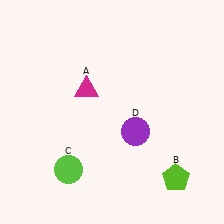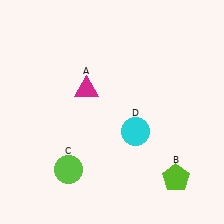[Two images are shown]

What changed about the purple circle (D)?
In Image 1, D is purple. In Image 2, it changed to cyan.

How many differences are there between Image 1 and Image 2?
There is 1 difference between the two images.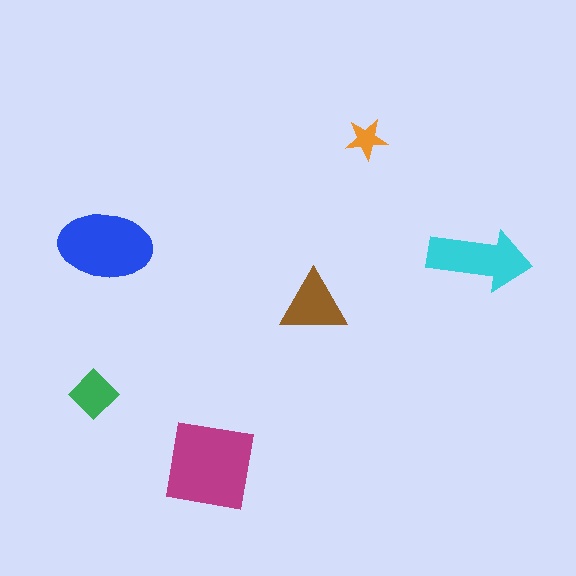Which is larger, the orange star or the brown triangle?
The brown triangle.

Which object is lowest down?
The magenta square is bottommost.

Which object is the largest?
The magenta square.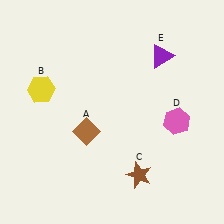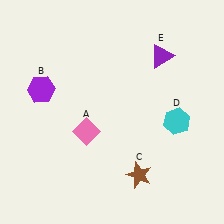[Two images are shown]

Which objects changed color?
A changed from brown to pink. B changed from yellow to purple. D changed from pink to cyan.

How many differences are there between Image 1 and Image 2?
There are 3 differences between the two images.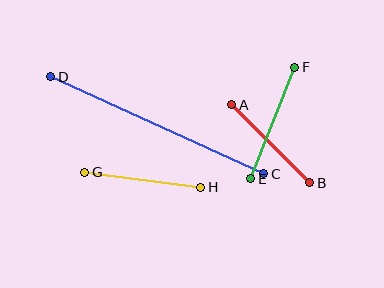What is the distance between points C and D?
The distance is approximately 234 pixels.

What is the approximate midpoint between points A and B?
The midpoint is at approximately (271, 144) pixels.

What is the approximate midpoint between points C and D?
The midpoint is at approximately (157, 125) pixels.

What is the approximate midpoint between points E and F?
The midpoint is at approximately (273, 123) pixels.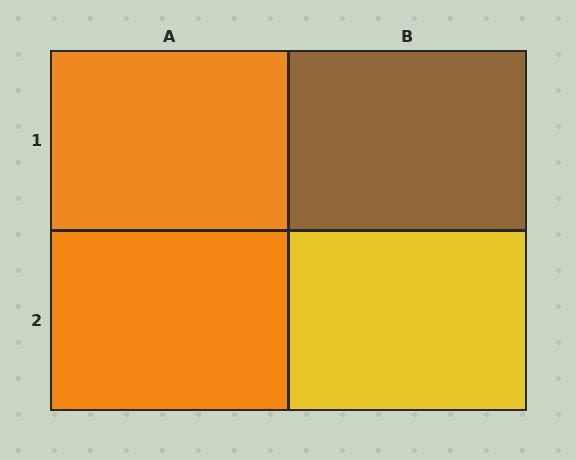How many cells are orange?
2 cells are orange.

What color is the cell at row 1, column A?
Orange.